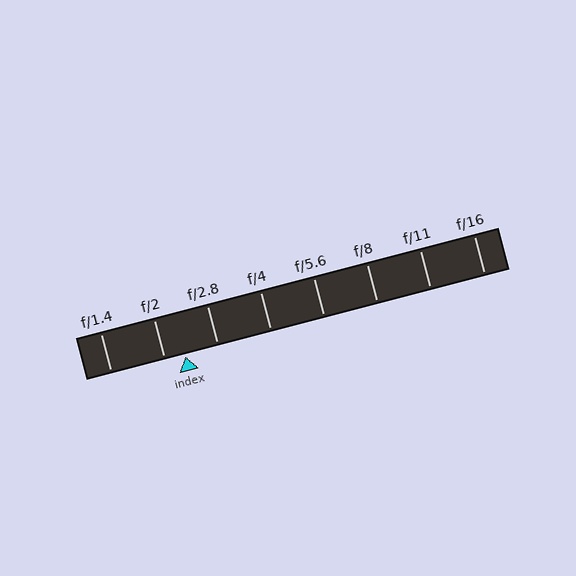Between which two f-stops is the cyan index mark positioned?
The index mark is between f/2 and f/2.8.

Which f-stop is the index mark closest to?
The index mark is closest to f/2.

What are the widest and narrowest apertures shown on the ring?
The widest aperture shown is f/1.4 and the narrowest is f/16.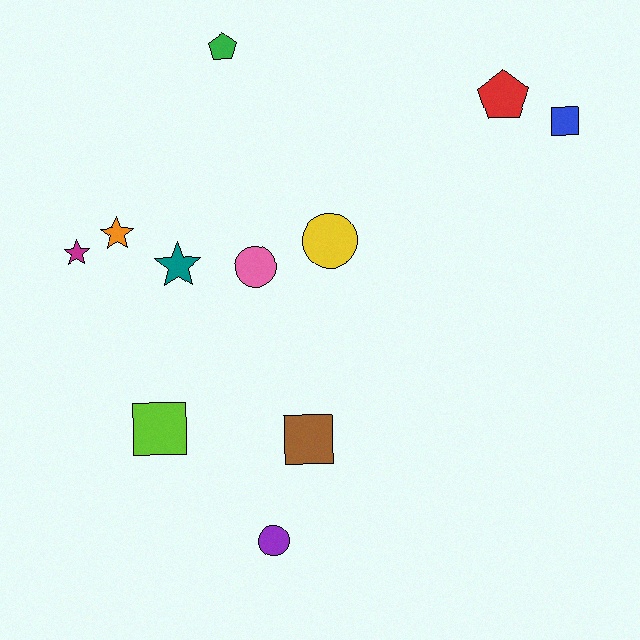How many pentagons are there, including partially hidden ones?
There are 2 pentagons.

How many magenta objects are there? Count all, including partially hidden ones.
There is 1 magenta object.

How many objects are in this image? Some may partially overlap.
There are 11 objects.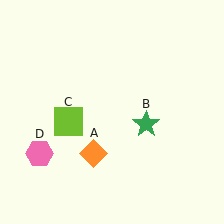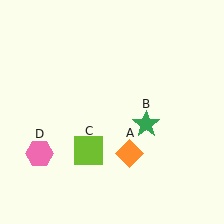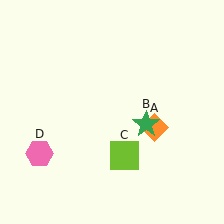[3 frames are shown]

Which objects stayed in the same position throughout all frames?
Green star (object B) and pink hexagon (object D) remained stationary.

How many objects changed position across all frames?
2 objects changed position: orange diamond (object A), lime square (object C).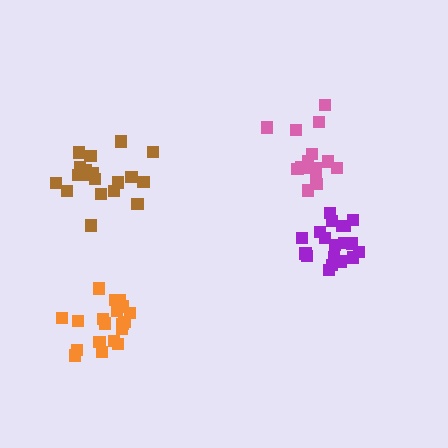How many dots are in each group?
Group 1: 15 dots, Group 2: 20 dots, Group 3: 19 dots, Group 4: 19 dots (73 total).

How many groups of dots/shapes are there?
There are 4 groups.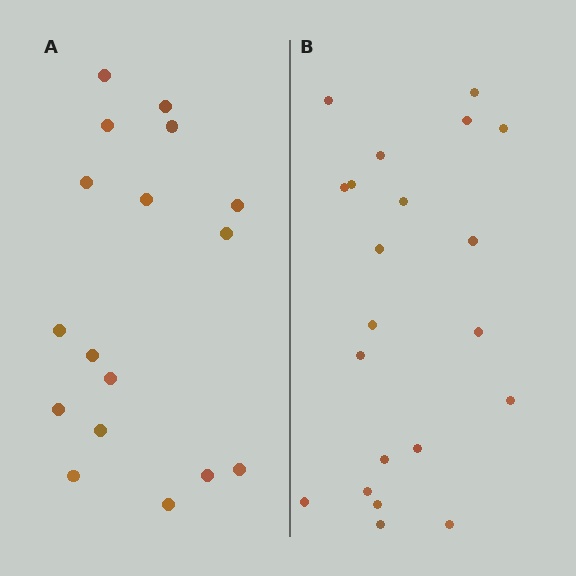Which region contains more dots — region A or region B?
Region B (the right region) has more dots.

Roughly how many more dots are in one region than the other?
Region B has about 4 more dots than region A.